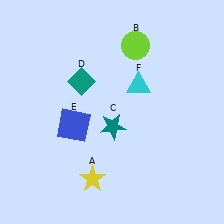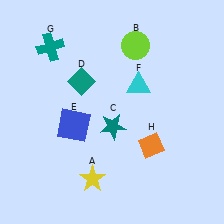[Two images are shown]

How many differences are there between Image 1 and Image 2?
There are 2 differences between the two images.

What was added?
A teal cross (G), an orange diamond (H) were added in Image 2.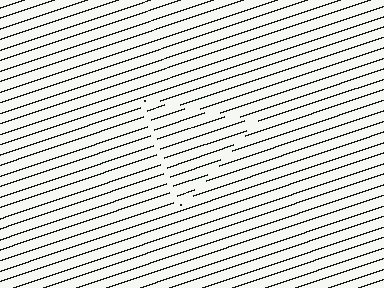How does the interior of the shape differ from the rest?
The interior of the shape contains the same grating, shifted by half a period — the contour is defined by the phase discontinuity where line-ends from the inner and outer gratings abut.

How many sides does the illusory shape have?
3 sides — the line-ends trace a triangle.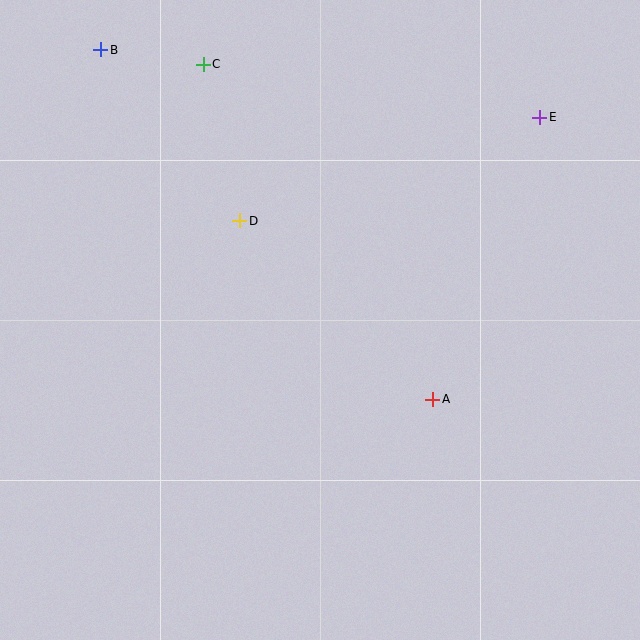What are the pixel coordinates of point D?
Point D is at (240, 221).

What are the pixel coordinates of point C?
Point C is at (203, 64).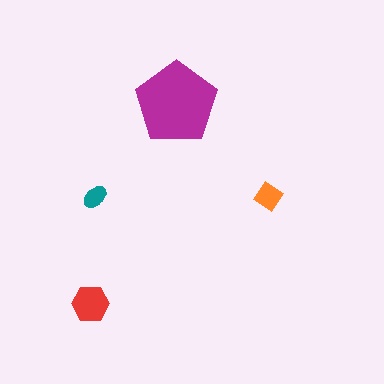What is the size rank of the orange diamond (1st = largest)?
3rd.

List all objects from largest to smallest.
The magenta pentagon, the red hexagon, the orange diamond, the teal ellipse.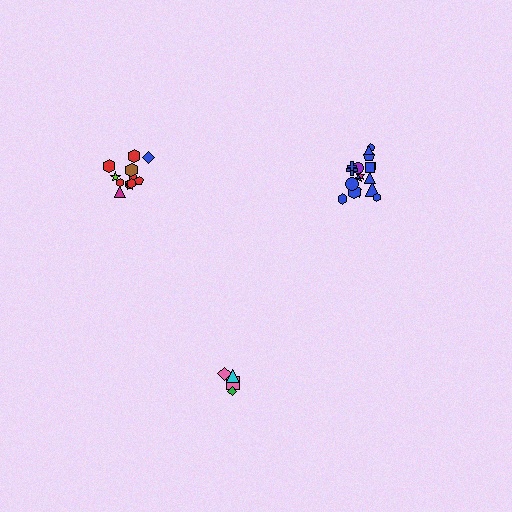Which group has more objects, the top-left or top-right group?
The top-right group.